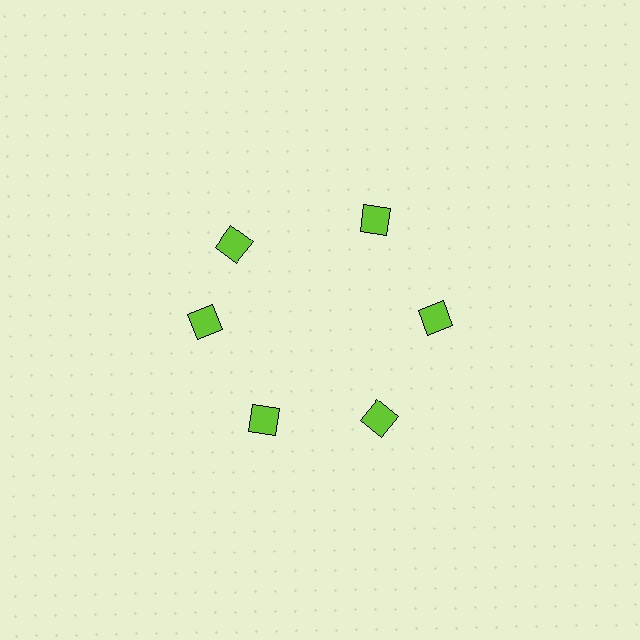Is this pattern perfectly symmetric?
No. The 6 lime diamonds are arranged in a ring, but one element near the 11 o'clock position is rotated out of alignment along the ring, breaking the 6-fold rotational symmetry.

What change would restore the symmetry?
The symmetry would be restored by rotating it back into even spacing with its neighbors so that all 6 diamonds sit at equal angles and equal distance from the center.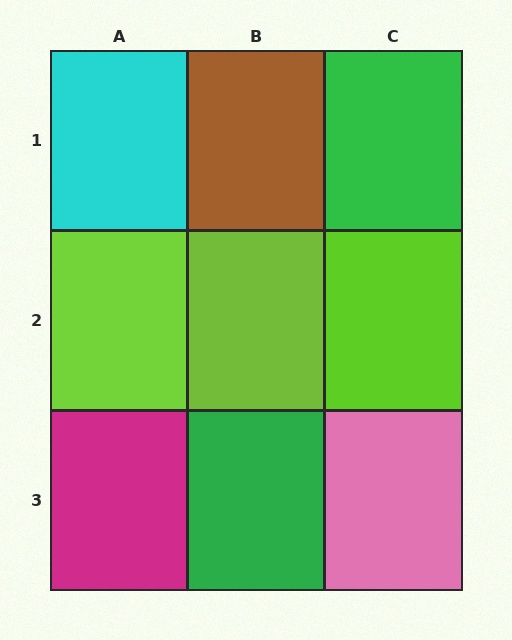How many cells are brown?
1 cell is brown.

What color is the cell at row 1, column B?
Brown.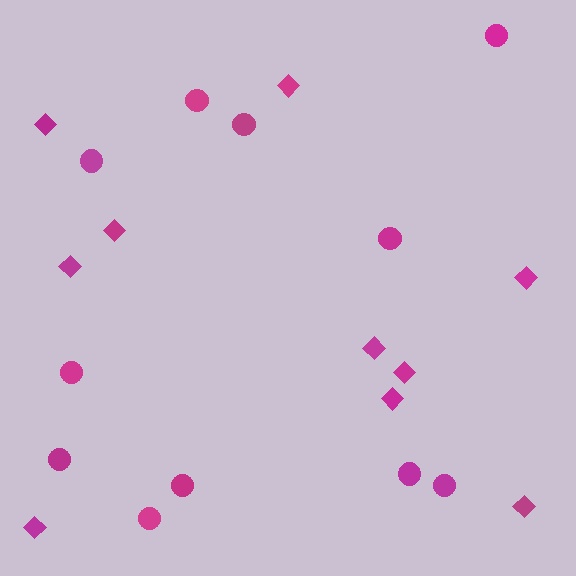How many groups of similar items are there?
There are 2 groups: one group of circles (11) and one group of diamonds (10).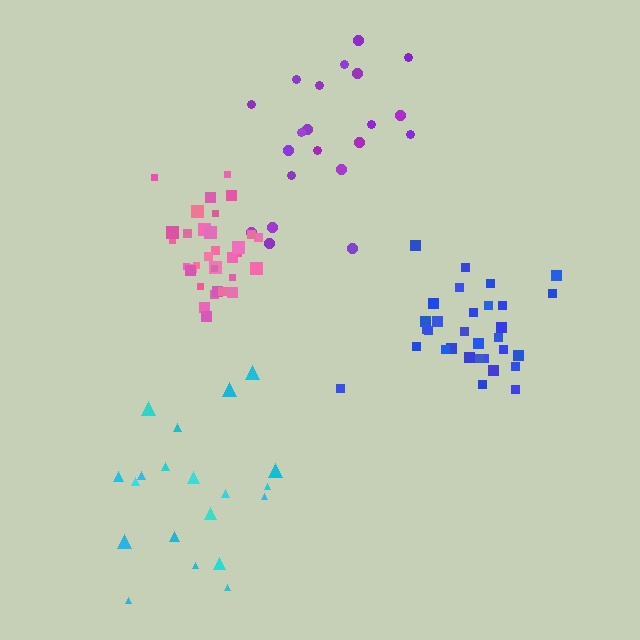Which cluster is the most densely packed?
Pink.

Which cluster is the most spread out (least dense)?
Purple.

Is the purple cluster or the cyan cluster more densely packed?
Cyan.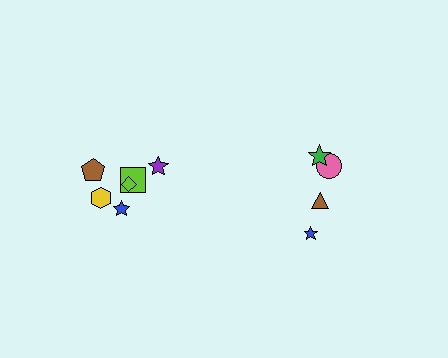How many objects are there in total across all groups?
There are 10 objects.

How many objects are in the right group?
There are 4 objects.